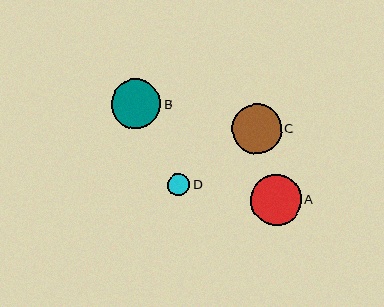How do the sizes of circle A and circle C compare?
Circle A and circle C are approximately the same size.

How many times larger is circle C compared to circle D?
Circle C is approximately 2.3 times the size of circle D.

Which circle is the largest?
Circle A is the largest with a size of approximately 51 pixels.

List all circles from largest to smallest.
From largest to smallest: A, C, B, D.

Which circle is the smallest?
Circle D is the smallest with a size of approximately 22 pixels.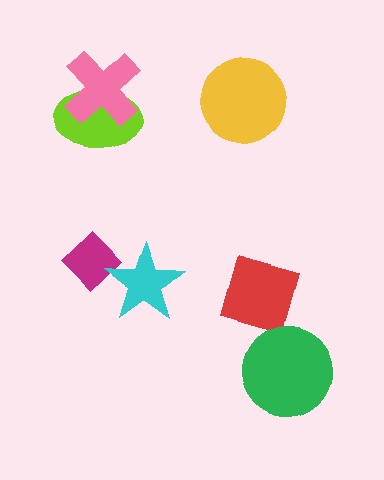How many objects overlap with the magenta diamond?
1 object overlaps with the magenta diamond.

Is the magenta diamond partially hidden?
Yes, it is partially covered by another shape.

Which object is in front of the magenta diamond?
The cyan star is in front of the magenta diamond.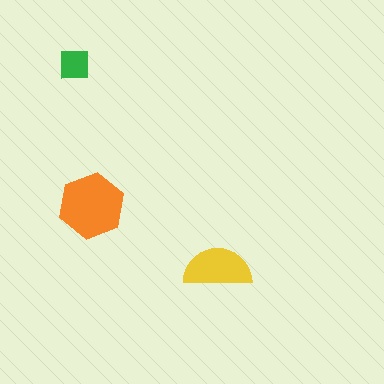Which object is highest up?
The green square is topmost.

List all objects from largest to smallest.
The orange hexagon, the yellow semicircle, the green square.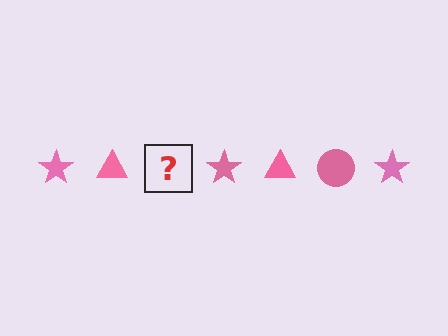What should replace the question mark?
The question mark should be replaced with a pink circle.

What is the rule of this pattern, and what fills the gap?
The rule is that the pattern cycles through star, triangle, circle shapes in pink. The gap should be filled with a pink circle.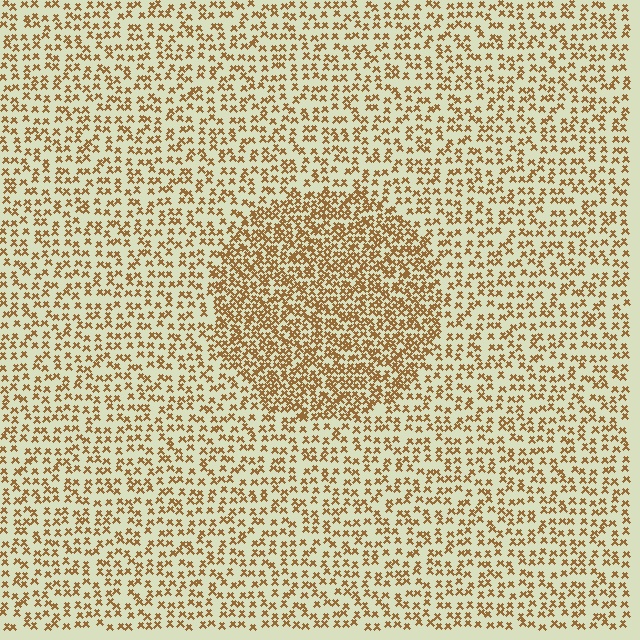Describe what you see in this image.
The image contains small brown elements arranged at two different densities. A circle-shaped region is visible where the elements are more densely packed than the surrounding area.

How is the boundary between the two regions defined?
The boundary is defined by a change in element density (approximately 2.0x ratio). All elements are the same color, size, and shape.